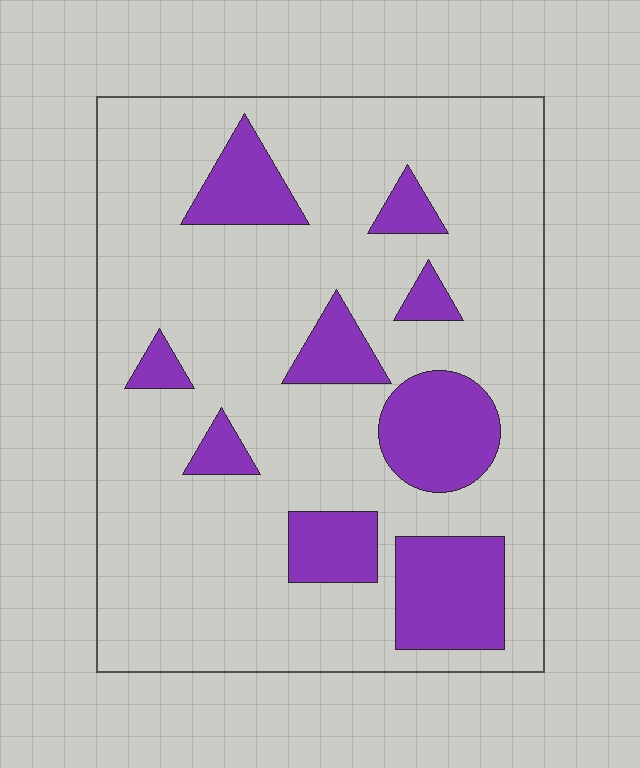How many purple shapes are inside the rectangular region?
9.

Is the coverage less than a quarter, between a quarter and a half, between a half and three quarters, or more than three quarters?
Less than a quarter.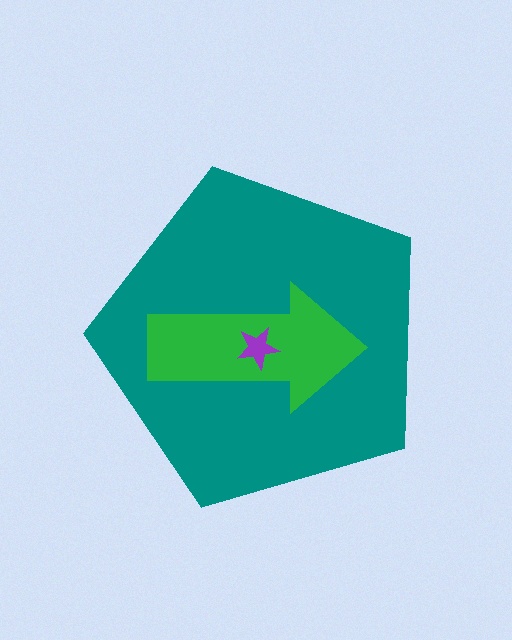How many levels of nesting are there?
3.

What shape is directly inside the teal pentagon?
The green arrow.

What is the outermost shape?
The teal pentagon.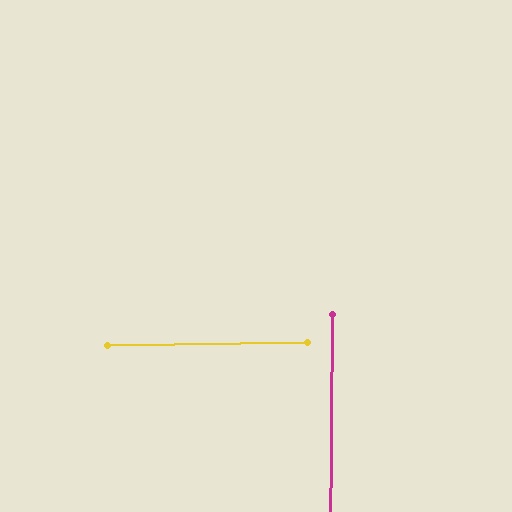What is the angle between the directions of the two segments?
Approximately 88 degrees.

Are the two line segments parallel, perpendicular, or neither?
Perpendicular — they meet at approximately 88°.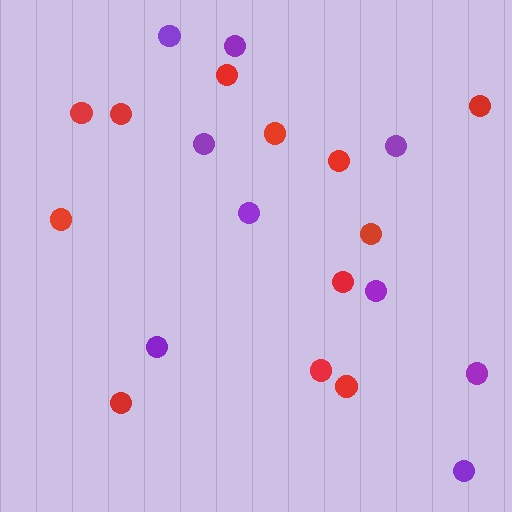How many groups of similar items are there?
There are 2 groups: one group of red circles (12) and one group of purple circles (9).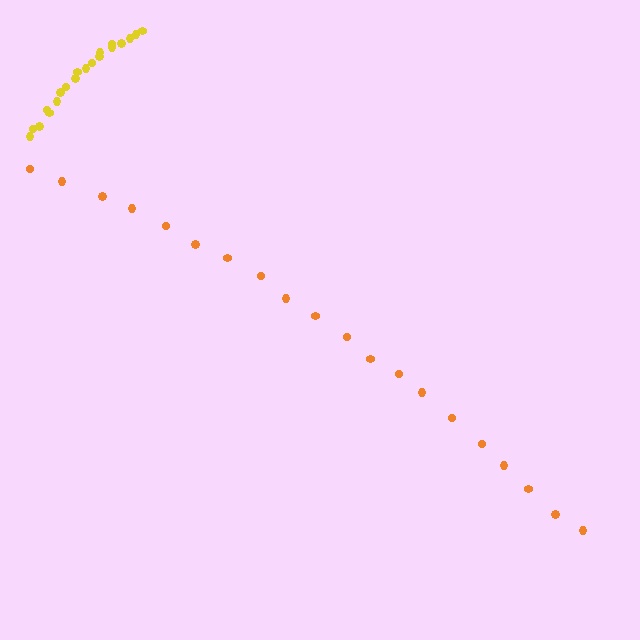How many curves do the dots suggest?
There are 2 distinct paths.